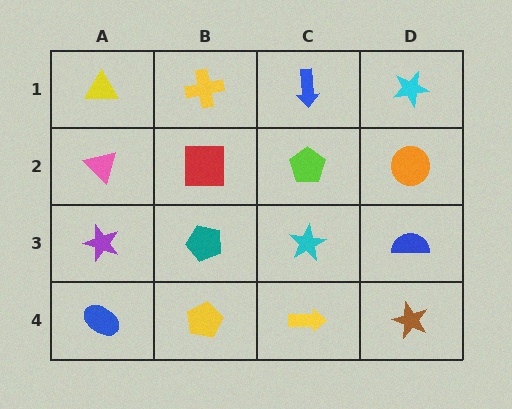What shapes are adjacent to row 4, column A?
A purple star (row 3, column A), a yellow pentagon (row 4, column B).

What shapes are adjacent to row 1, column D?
An orange circle (row 2, column D), a blue arrow (row 1, column C).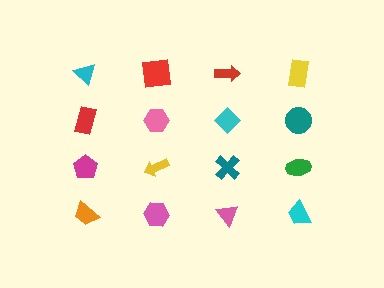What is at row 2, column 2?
A pink hexagon.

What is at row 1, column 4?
A yellow rectangle.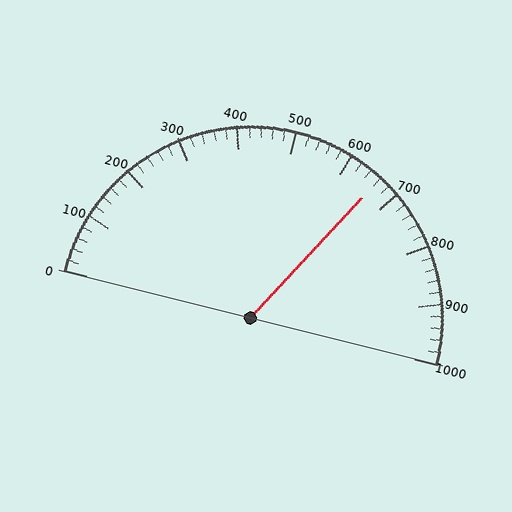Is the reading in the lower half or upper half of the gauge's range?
The reading is in the upper half of the range (0 to 1000).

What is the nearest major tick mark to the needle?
The nearest major tick mark is 700.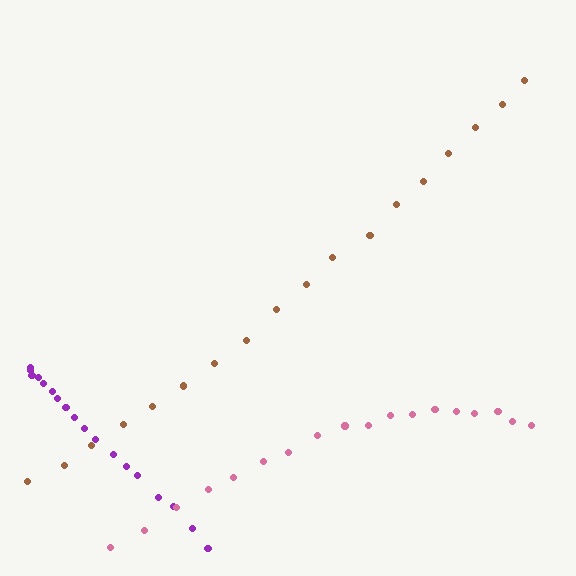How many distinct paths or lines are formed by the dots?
There are 3 distinct paths.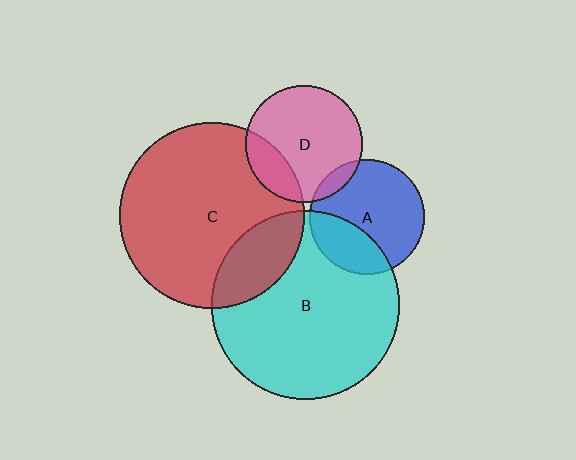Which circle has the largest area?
Circle B (cyan).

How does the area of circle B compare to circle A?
Approximately 2.7 times.